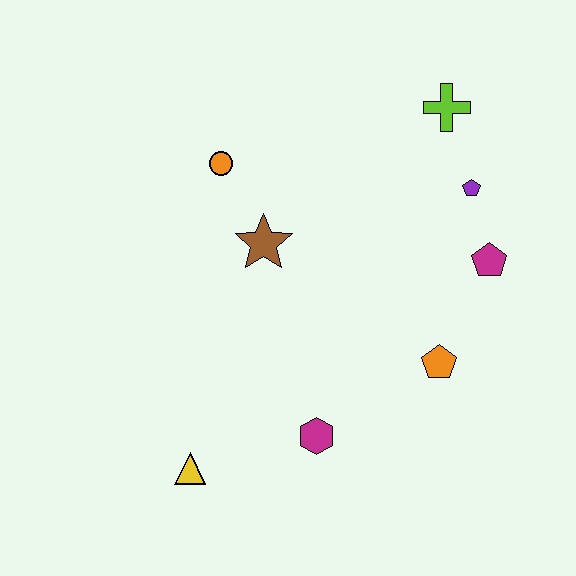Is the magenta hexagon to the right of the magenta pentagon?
No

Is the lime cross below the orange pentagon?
No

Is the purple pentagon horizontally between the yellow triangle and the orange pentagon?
No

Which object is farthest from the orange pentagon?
The orange circle is farthest from the orange pentagon.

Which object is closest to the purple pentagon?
The magenta pentagon is closest to the purple pentagon.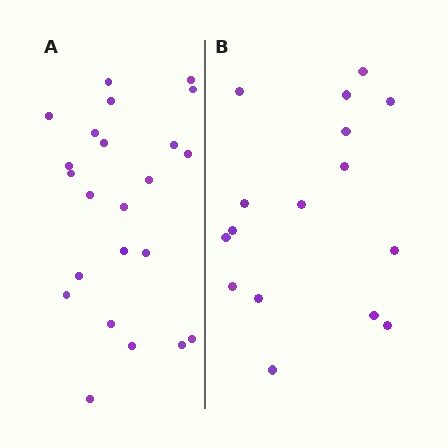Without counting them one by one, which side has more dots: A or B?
Region A (the left region) has more dots.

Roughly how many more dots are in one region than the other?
Region A has roughly 8 or so more dots than region B.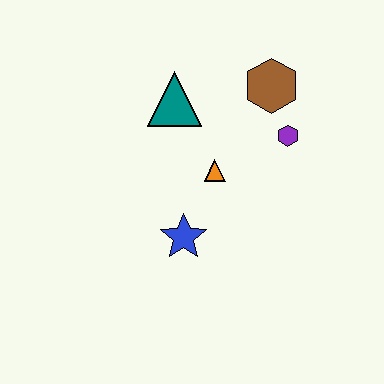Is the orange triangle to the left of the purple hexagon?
Yes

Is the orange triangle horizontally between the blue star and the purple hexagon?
Yes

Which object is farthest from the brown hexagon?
The blue star is farthest from the brown hexagon.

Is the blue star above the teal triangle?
No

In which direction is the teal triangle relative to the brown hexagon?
The teal triangle is to the left of the brown hexagon.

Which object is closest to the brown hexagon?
The purple hexagon is closest to the brown hexagon.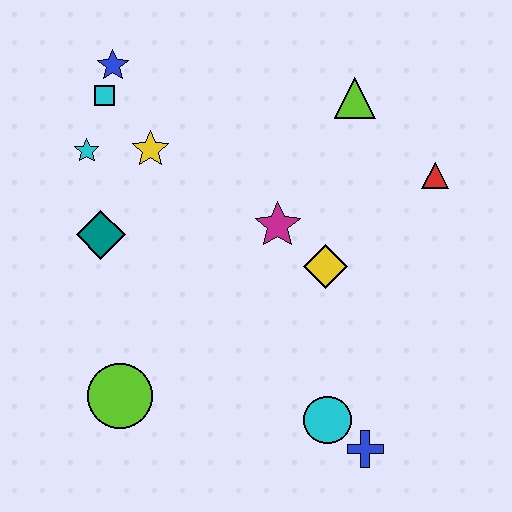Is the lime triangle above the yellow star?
Yes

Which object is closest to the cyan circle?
The blue cross is closest to the cyan circle.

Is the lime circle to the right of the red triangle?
No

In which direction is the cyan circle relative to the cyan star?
The cyan circle is below the cyan star.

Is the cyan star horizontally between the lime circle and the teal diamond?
No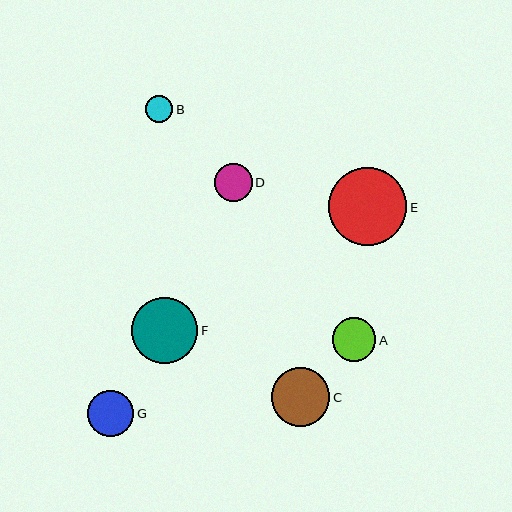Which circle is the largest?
Circle E is the largest with a size of approximately 78 pixels.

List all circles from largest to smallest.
From largest to smallest: E, F, C, G, A, D, B.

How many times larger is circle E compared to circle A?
Circle E is approximately 1.8 times the size of circle A.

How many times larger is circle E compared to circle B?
Circle E is approximately 2.9 times the size of circle B.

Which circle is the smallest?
Circle B is the smallest with a size of approximately 27 pixels.